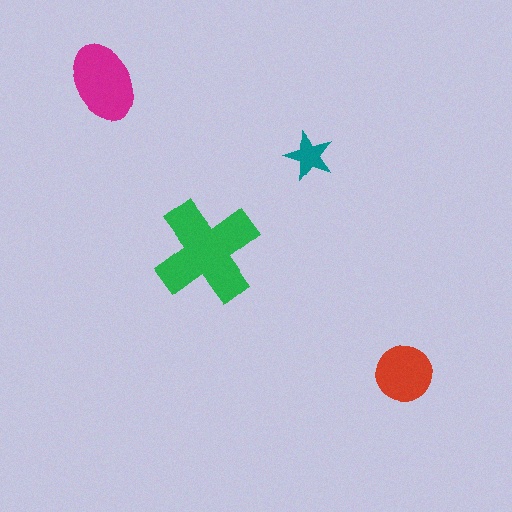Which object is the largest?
The green cross.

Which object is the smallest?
The teal star.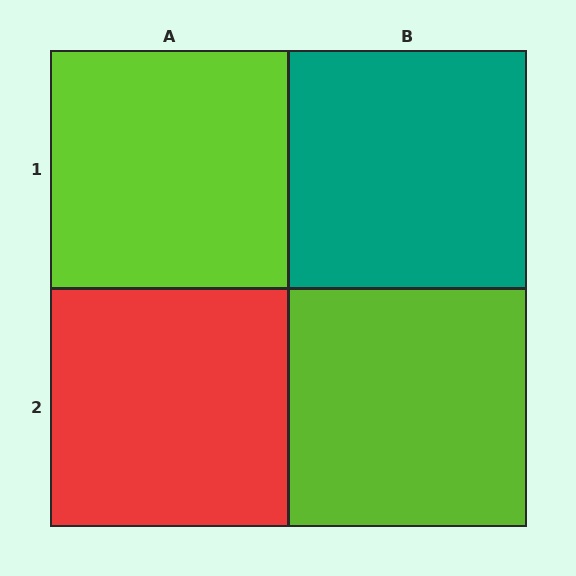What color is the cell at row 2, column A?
Red.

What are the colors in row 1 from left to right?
Lime, teal.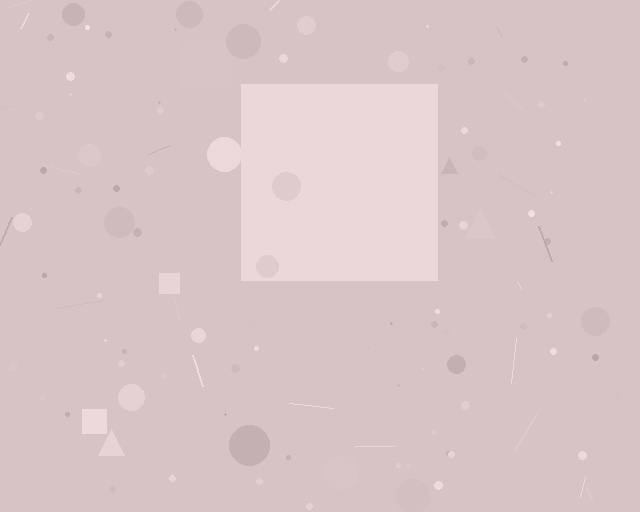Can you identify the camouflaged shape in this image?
The camouflaged shape is a square.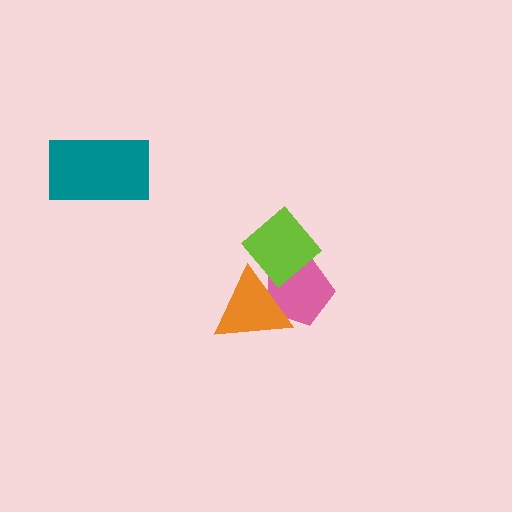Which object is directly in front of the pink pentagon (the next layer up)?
The orange triangle is directly in front of the pink pentagon.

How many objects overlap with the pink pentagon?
2 objects overlap with the pink pentagon.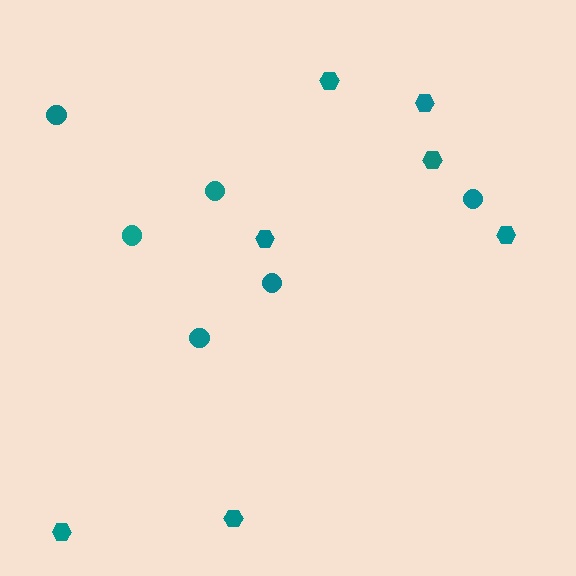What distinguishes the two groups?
There are 2 groups: one group of hexagons (7) and one group of circles (6).